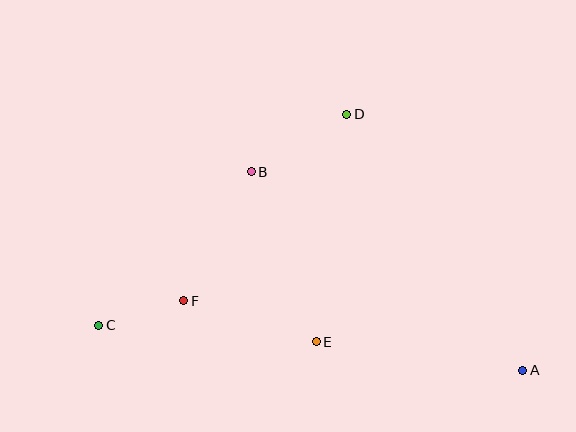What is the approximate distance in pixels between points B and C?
The distance between B and C is approximately 216 pixels.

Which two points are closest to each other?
Points C and F are closest to each other.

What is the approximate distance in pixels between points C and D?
The distance between C and D is approximately 326 pixels.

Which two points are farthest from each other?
Points A and C are farthest from each other.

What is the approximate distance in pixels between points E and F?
The distance between E and F is approximately 139 pixels.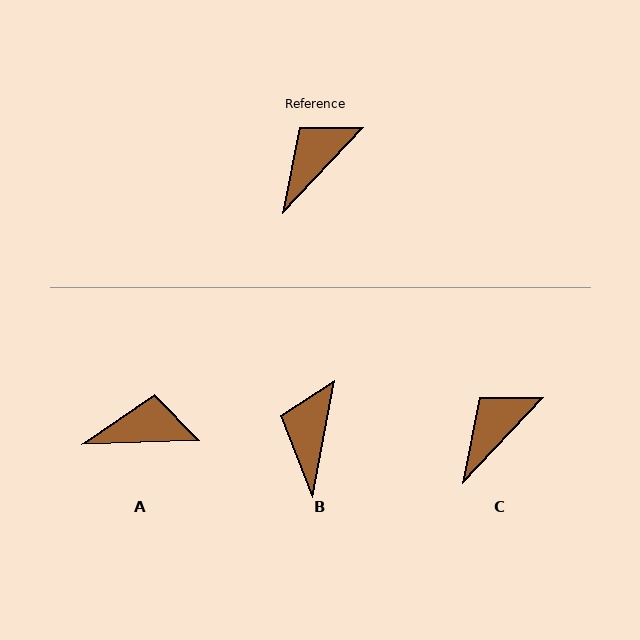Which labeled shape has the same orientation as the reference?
C.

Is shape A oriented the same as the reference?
No, it is off by about 45 degrees.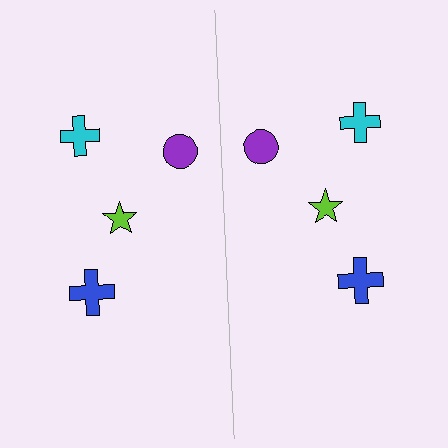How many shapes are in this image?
There are 8 shapes in this image.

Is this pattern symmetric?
Yes, this pattern has bilateral (reflection) symmetry.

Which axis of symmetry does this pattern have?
The pattern has a vertical axis of symmetry running through the center of the image.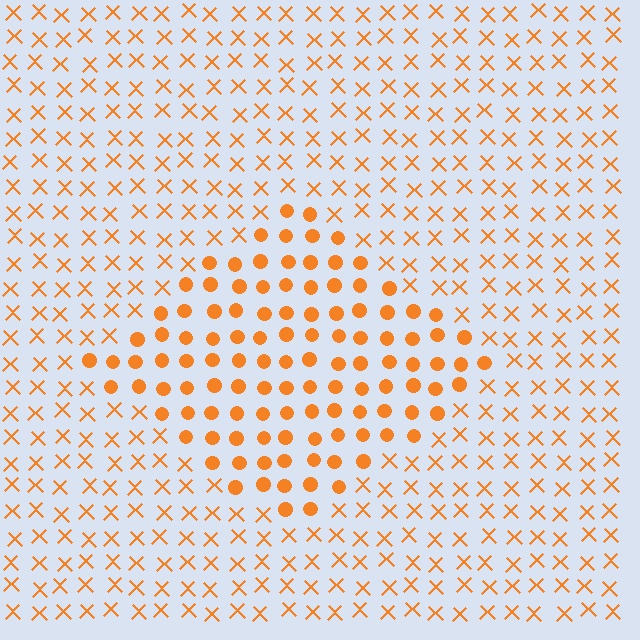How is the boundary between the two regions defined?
The boundary is defined by a change in element shape: circles inside vs. X marks outside. All elements share the same color and spacing.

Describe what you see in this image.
The image is filled with small orange elements arranged in a uniform grid. A diamond-shaped region contains circles, while the surrounding area contains X marks. The boundary is defined purely by the change in element shape.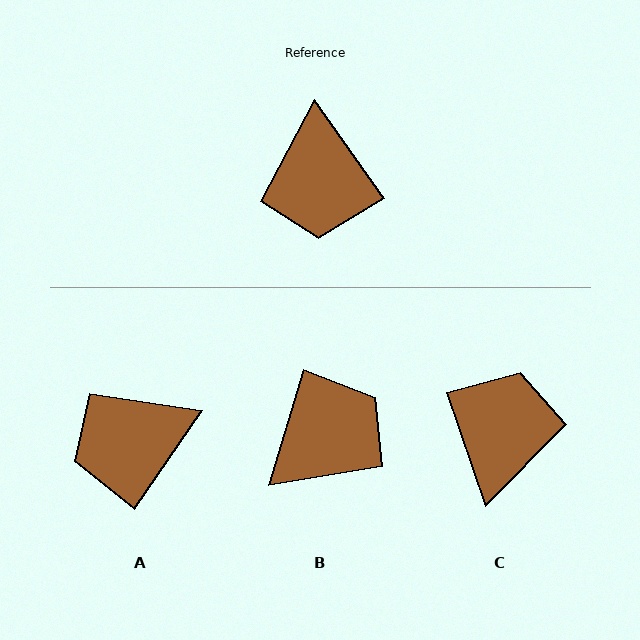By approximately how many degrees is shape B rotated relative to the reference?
Approximately 128 degrees counter-clockwise.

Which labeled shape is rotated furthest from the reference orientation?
C, about 164 degrees away.